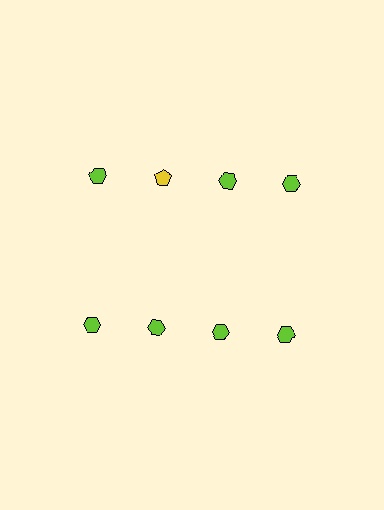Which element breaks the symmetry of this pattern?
The yellow pentagon in the top row, second from left column breaks the symmetry. All other shapes are lime hexagons.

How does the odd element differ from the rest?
It differs in both color (yellow instead of lime) and shape (pentagon instead of hexagon).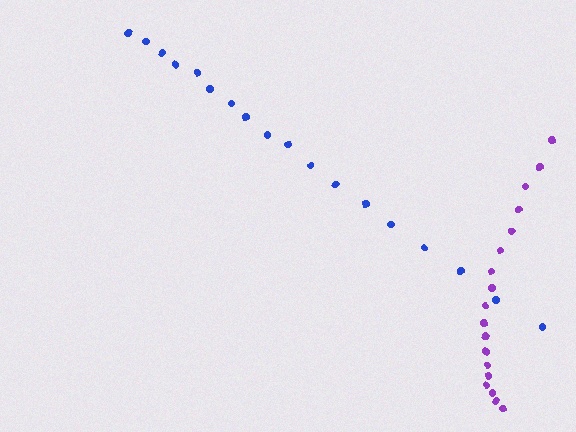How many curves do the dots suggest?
There are 2 distinct paths.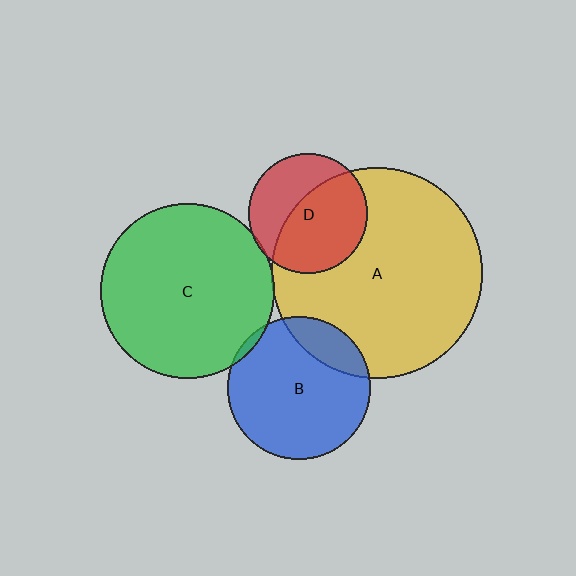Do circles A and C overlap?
Yes.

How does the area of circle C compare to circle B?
Approximately 1.5 times.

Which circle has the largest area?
Circle A (yellow).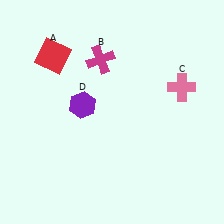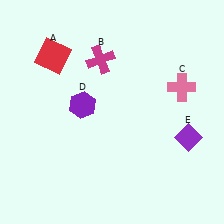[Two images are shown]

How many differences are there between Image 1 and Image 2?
There is 1 difference between the two images.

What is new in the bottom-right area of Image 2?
A purple diamond (E) was added in the bottom-right area of Image 2.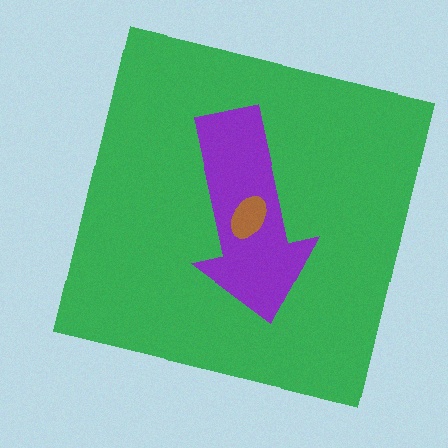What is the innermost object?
The brown ellipse.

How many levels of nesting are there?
3.